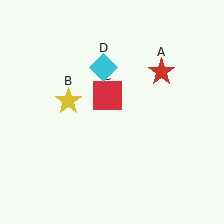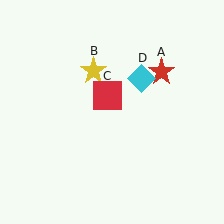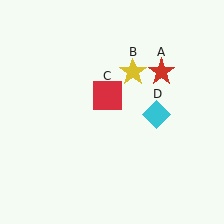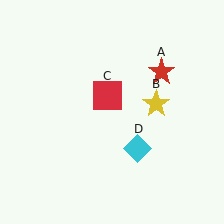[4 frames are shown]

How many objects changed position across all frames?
2 objects changed position: yellow star (object B), cyan diamond (object D).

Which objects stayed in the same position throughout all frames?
Red star (object A) and red square (object C) remained stationary.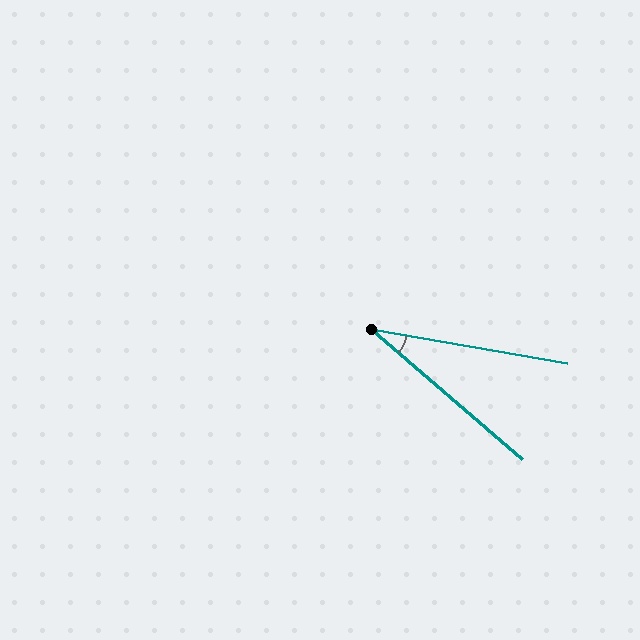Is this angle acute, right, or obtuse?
It is acute.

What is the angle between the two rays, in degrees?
Approximately 31 degrees.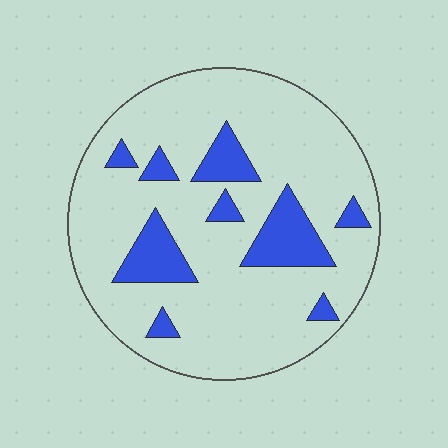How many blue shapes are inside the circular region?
9.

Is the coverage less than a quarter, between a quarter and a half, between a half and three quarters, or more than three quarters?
Less than a quarter.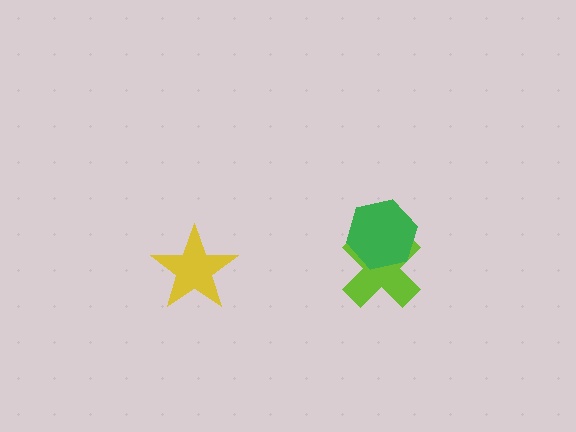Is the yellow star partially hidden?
No, no other shape covers it.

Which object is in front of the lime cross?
The green hexagon is in front of the lime cross.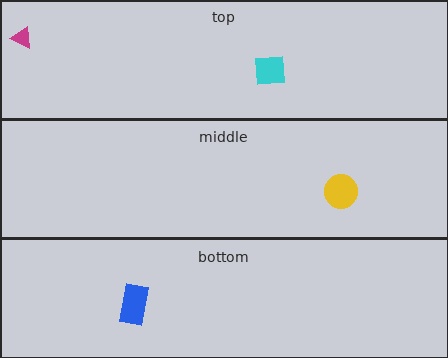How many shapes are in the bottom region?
1.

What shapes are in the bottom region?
The blue rectangle.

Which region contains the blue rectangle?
The bottom region.